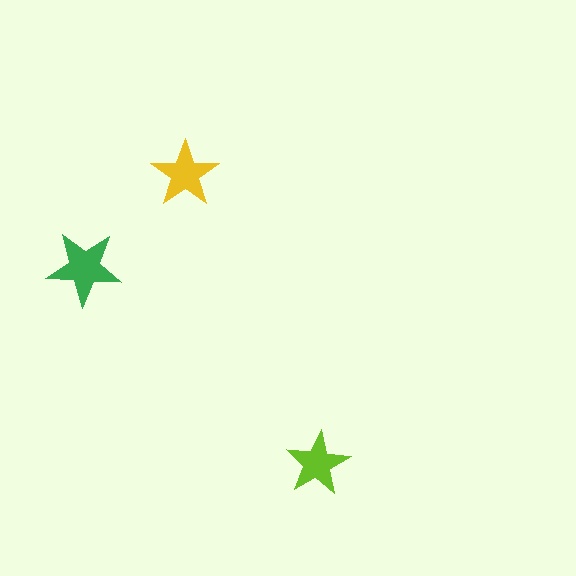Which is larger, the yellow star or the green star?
The green one.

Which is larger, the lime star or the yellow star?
The yellow one.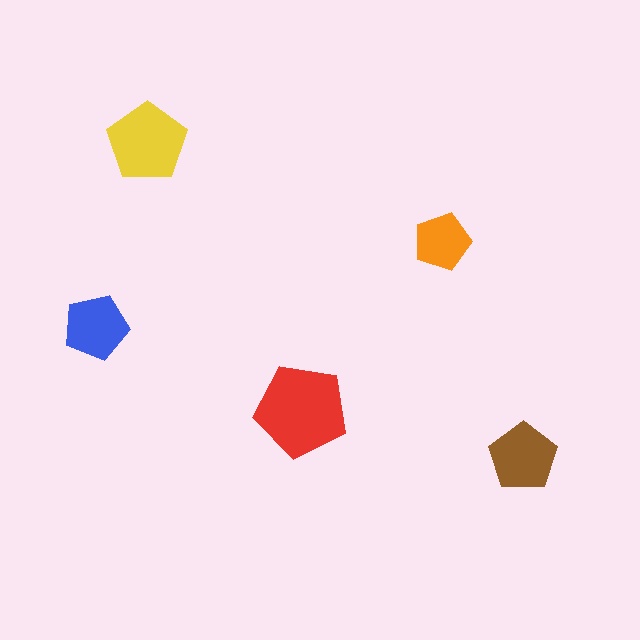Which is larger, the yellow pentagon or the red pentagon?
The red one.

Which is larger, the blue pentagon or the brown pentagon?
The brown one.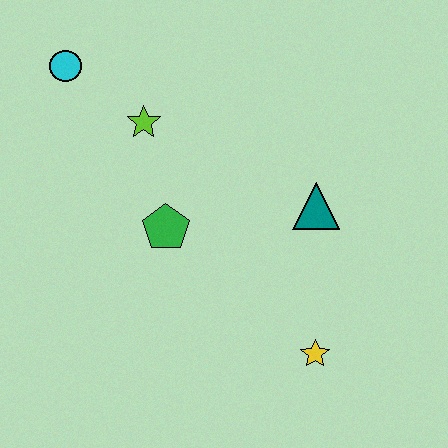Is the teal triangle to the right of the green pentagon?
Yes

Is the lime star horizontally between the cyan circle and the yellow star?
Yes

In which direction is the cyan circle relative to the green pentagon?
The cyan circle is above the green pentagon.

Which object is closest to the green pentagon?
The lime star is closest to the green pentagon.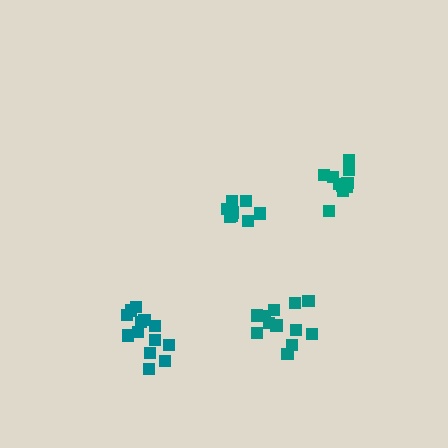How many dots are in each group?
Group 1: 8 dots, Group 2: 13 dots, Group 3: 12 dots, Group 4: 10 dots (43 total).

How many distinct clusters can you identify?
There are 4 distinct clusters.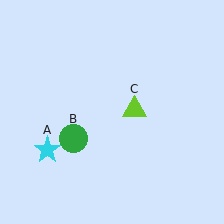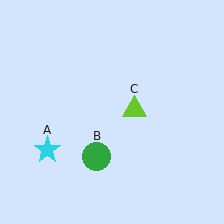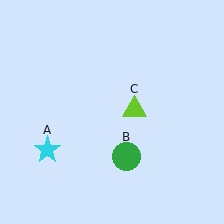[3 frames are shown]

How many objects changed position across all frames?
1 object changed position: green circle (object B).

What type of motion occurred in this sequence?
The green circle (object B) rotated counterclockwise around the center of the scene.